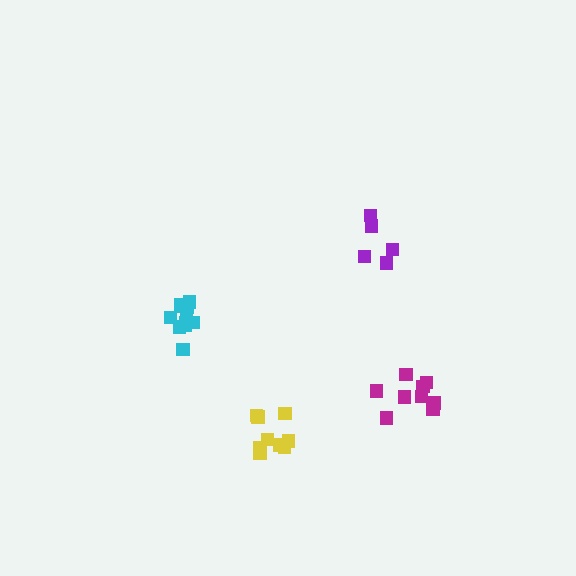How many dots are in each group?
Group 1: 9 dots, Group 2: 11 dots, Group 3: 9 dots, Group 4: 5 dots (34 total).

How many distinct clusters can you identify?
There are 4 distinct clusters.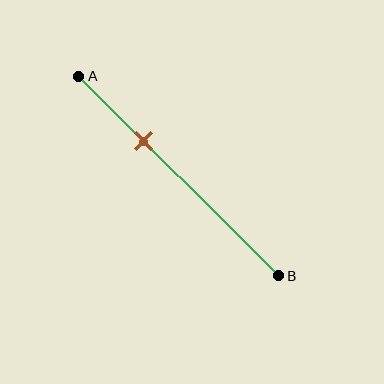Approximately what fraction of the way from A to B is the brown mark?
The brown mark is approximately 35% of the way from A to B.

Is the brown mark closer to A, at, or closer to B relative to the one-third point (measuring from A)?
The brown mark is approximately at the one-third point of segment AB.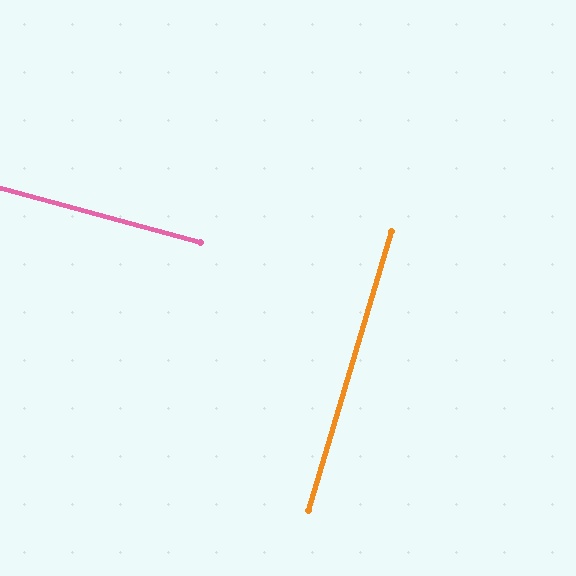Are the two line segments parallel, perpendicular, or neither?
Perpendicular — they meet at approximately 89°.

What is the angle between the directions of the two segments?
Approximately 89 degrees.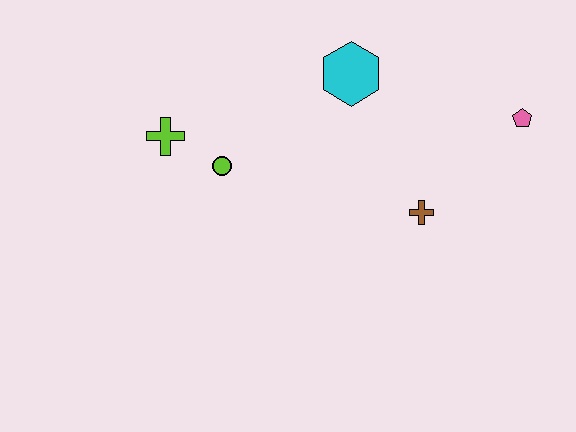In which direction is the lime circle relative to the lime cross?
The lime circle is to the right of the lime cross.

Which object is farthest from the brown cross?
The lime cross is farthest from the brown cross.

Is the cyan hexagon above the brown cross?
Yes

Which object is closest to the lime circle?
The lime cross is closest to the lime circle.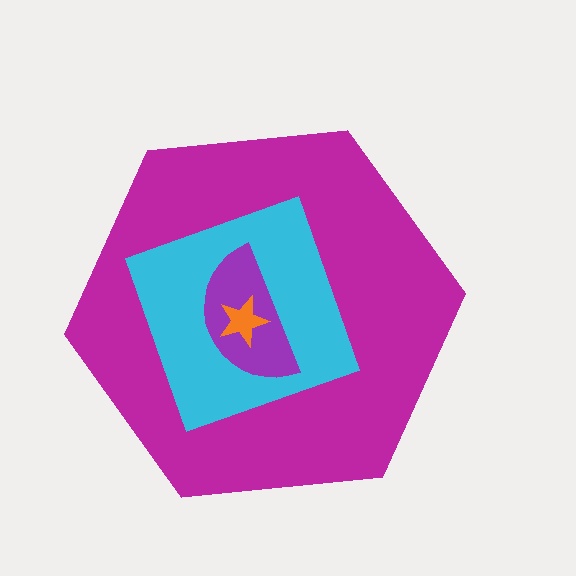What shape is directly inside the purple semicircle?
The orange star.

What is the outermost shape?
The magenta hexagon.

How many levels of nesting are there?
4.